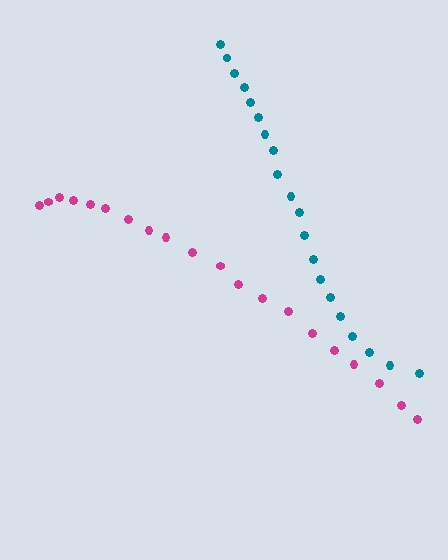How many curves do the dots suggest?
There are 2 distinct paths.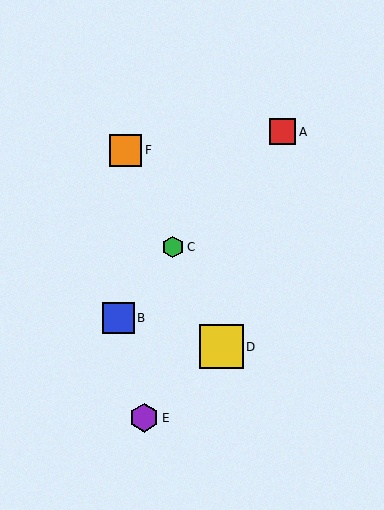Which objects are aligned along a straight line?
Objects C, D, F are aligned along a straight line.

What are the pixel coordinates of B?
Object B is at (118, 318).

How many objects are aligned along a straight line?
3 objects (C, D, F) are aligned along a straight line.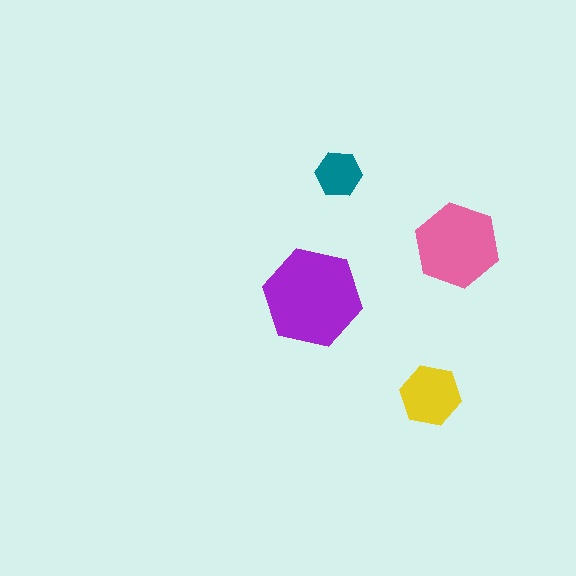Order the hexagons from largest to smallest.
the purple one, the pink one, the yellow one, the teal one.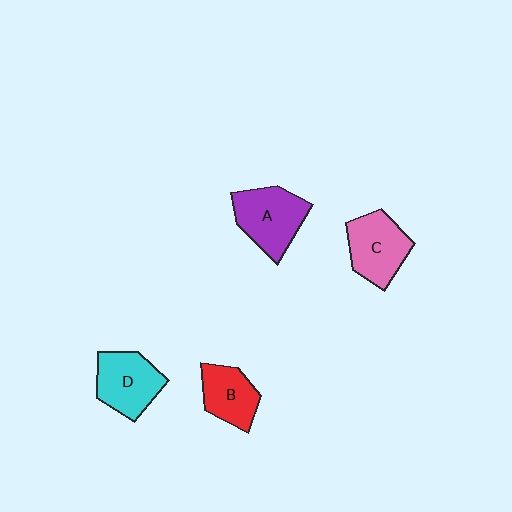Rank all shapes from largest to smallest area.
From largest to smallest: A (purple), C (pink), D (cyan), B (red).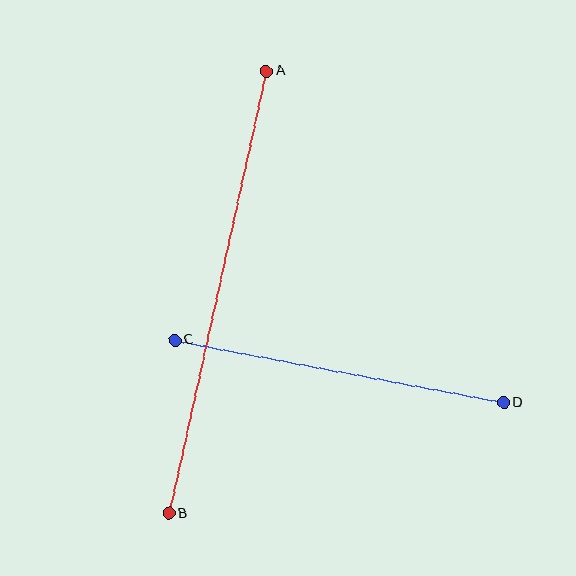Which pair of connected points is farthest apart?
Points A and B are farthest apart.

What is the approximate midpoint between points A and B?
The midpoint is at approximately (218, 292) pixels.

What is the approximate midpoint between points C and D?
The midpoint is at approximately (339, 372) pixels.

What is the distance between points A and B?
The distance is approximately 453 pixels.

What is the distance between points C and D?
The distance is approximately 335 pixels.